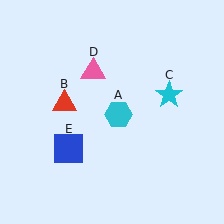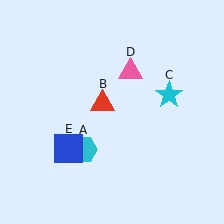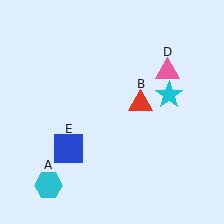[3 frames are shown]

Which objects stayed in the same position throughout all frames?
Cyan star (object C) and blue square (object E) remained stationary.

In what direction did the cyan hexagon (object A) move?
The cyan hexagon (object A) moved down and to the left.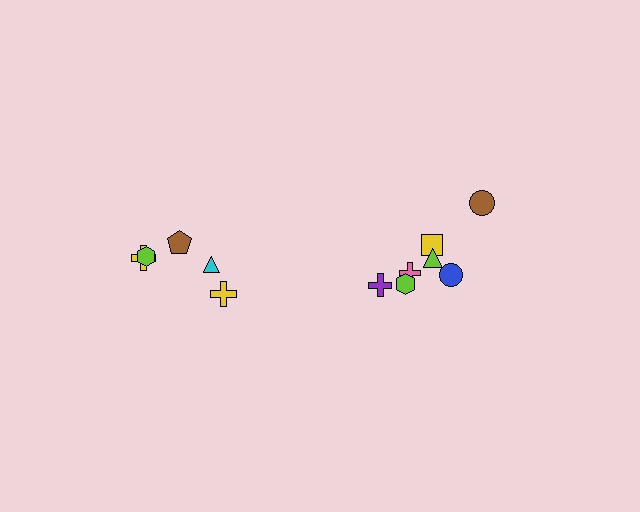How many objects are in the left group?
There are 5 objects.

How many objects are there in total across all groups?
There are 12 objects.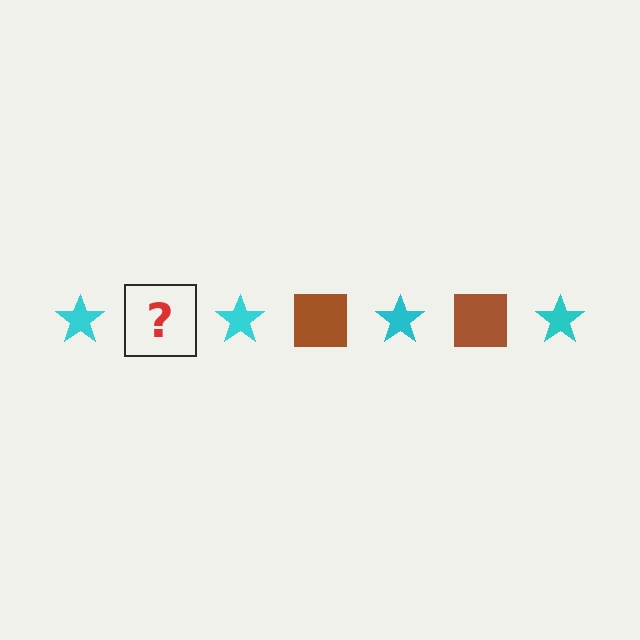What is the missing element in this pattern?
The missing element is a brown square.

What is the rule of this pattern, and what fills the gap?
The rule is that the pattern alternates between cyan star and brown square. The gap should be filled with a brown square.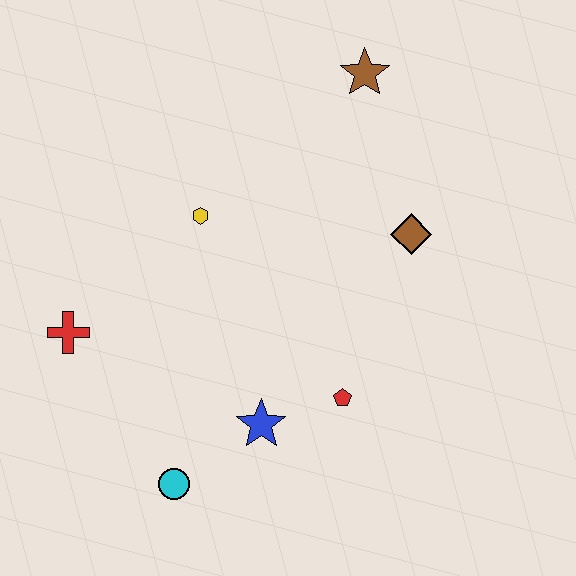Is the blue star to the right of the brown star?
No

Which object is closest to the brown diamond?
The brown star is closest to the brown diamond.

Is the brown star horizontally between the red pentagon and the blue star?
No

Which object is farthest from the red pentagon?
The brown star is farthest from the red pentagon.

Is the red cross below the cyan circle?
No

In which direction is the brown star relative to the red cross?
The brown star is to the right of the red cross.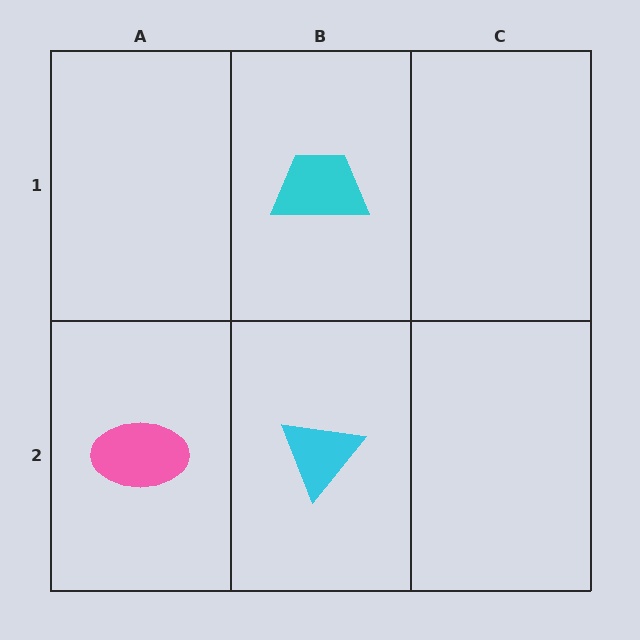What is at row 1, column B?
A cyan trapezoid.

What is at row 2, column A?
A pink ellipse.